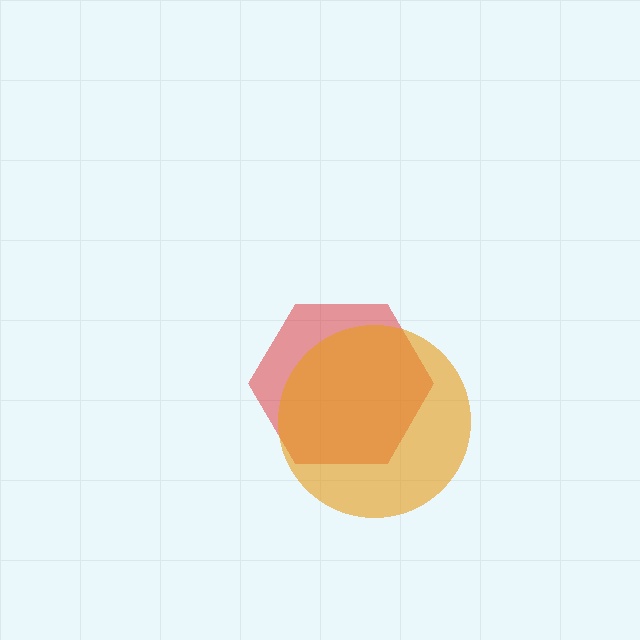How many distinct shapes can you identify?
There are 2 distinct shapes: a red hexagon, an orange circle.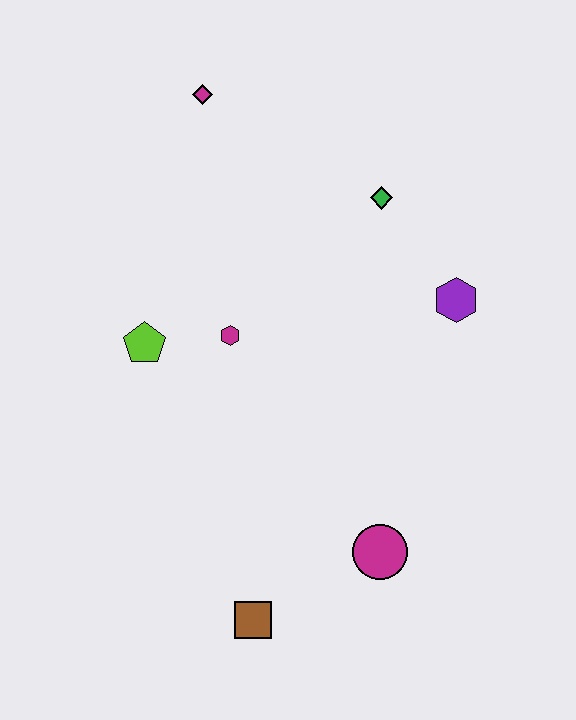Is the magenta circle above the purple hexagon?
No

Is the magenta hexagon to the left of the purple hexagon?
Yes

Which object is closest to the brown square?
The magenta circle is closest to the brown square.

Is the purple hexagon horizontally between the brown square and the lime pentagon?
No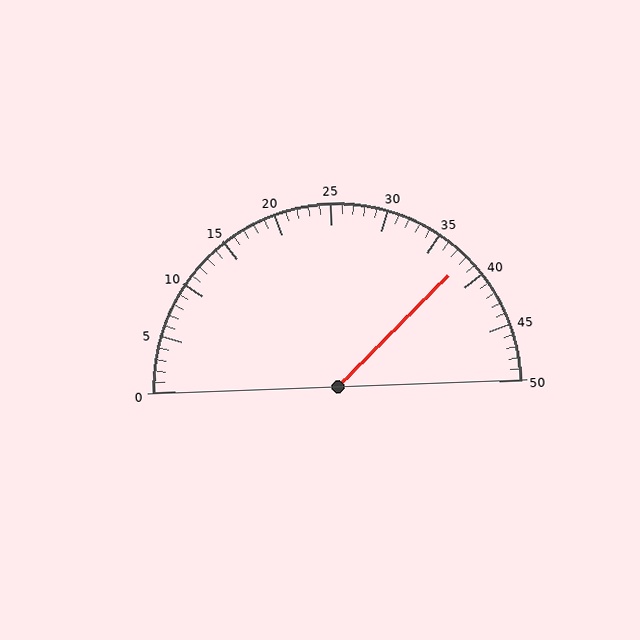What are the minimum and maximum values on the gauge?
The gauge ranges from 0 to 50.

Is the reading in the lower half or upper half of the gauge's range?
The reading is in the upper half of the range (0 to 50).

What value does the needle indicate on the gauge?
The needle indicates approximately 38.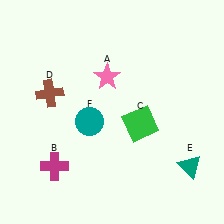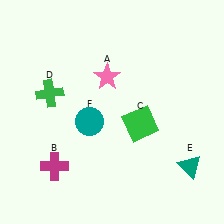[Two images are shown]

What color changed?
The cross (D) changed from brown in Image 1 to green in Image 2.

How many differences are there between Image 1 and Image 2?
There is 1 difference between the two images.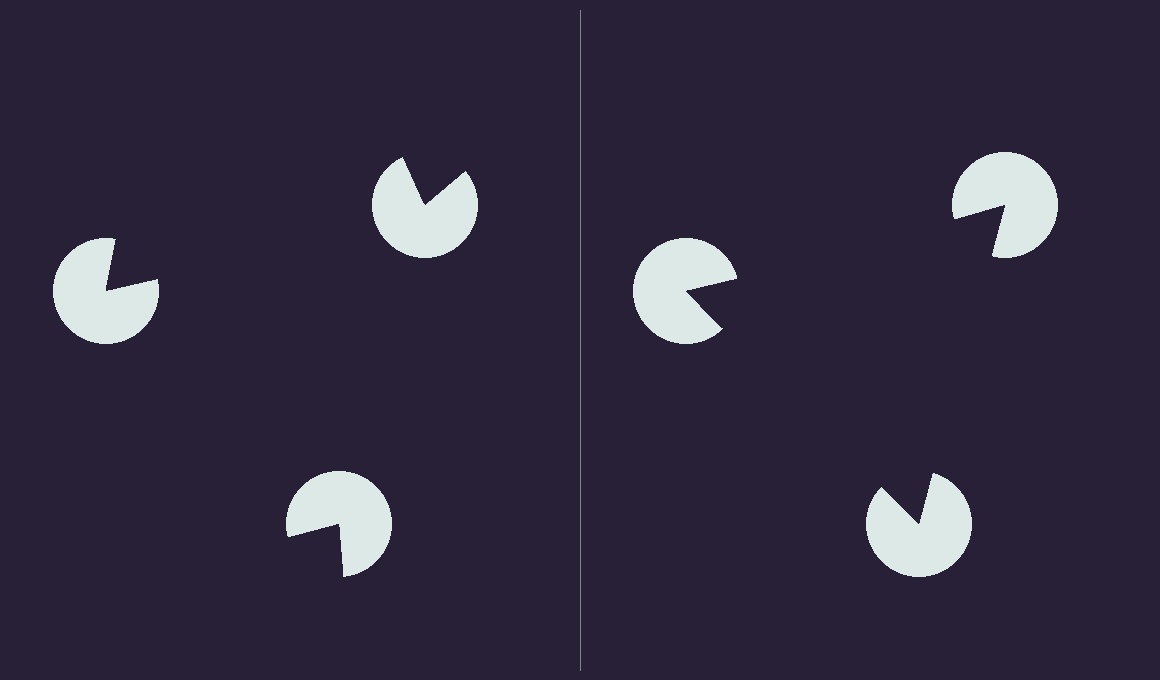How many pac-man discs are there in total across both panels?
6 — 3 on each side.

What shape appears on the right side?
An illusory triangle.